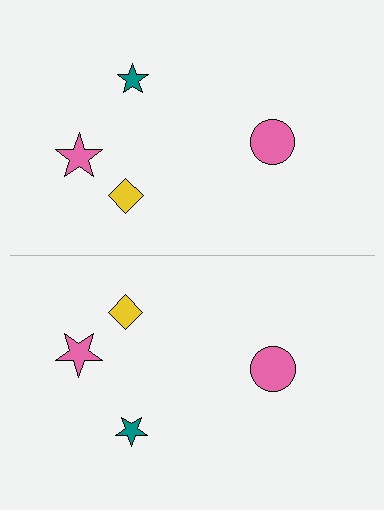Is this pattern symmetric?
Yes, this pattern has bilateral (reflection) symmetry.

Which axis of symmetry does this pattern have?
The pattern has a horizontal axis of symmetry running through the center of the image.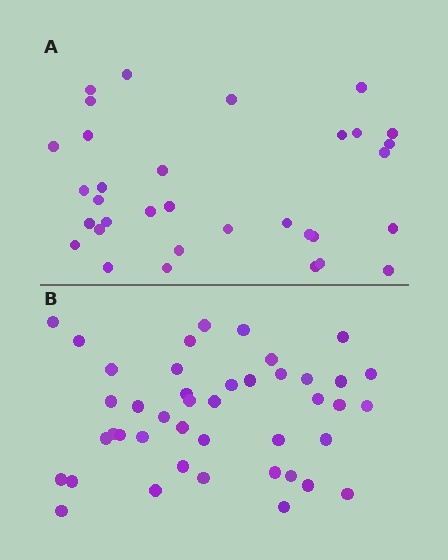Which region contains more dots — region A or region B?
Region B (the bottom region) has more dots.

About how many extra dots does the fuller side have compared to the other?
Region B has roughly 10 or so more dots than region A.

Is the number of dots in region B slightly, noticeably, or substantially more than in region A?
Region B has noticeably more, but not dramatically so. The ratio is roughly 1.3 to 1.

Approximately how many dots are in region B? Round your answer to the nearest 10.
About 40 dots. (The exact count is 43, which rounds to 40.)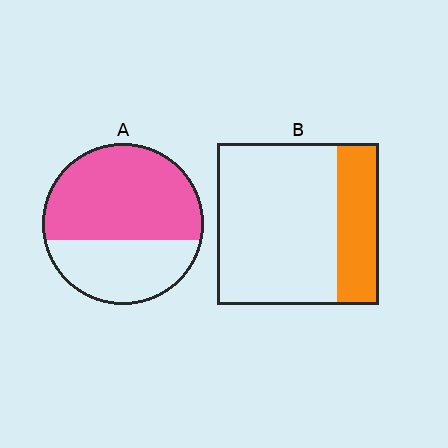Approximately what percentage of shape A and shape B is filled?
A is approximately 65% and B is approximately 25%.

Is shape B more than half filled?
No.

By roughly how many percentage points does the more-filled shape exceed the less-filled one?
By roughly 35 percentage points (A over B).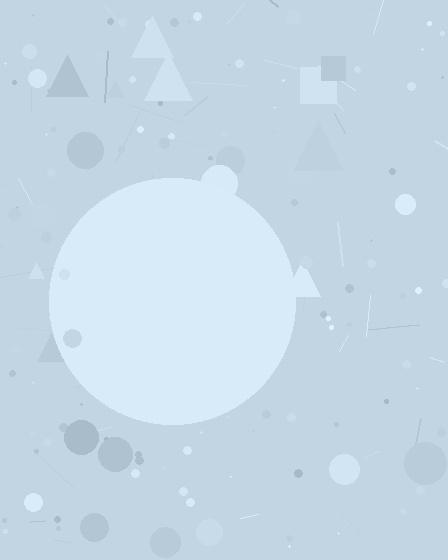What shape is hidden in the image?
A circle is hidden in the image.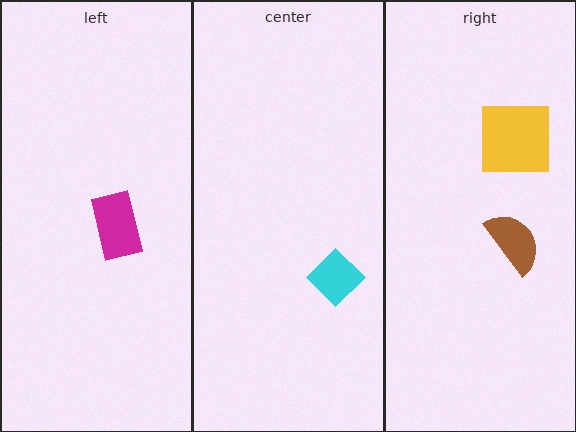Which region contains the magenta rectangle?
The left region.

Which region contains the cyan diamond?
The center region.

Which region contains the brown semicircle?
The right region.